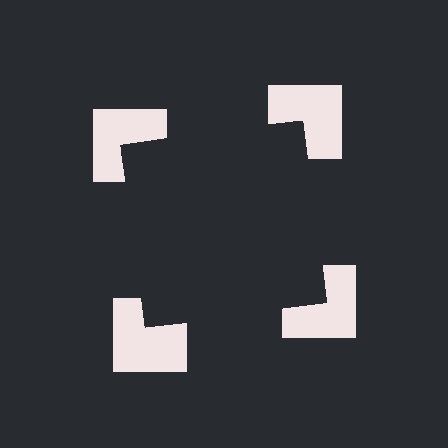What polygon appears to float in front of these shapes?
An illusory square — its edges are inferred from the aligned wedge cuts in the notched squares, not physically drawn.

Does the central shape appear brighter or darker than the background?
It typically appears slightly darker than the background, even though no actual brightness change is drawn.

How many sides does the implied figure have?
4 sides.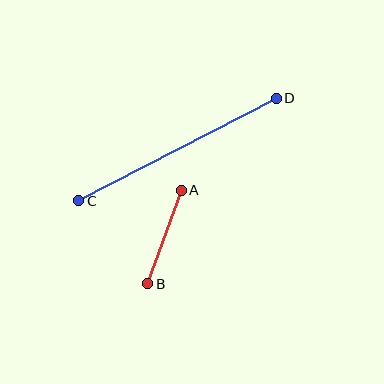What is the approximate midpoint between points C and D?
The midpoint is at approximately (178, 149) pixels.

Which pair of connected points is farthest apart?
Points C and D are farthest apart.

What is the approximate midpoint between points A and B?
The midpoint is at approximately (165, 237) pixels.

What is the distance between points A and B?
The distance is approximately 99 pixels.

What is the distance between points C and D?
The distance is approximately 222 pixels.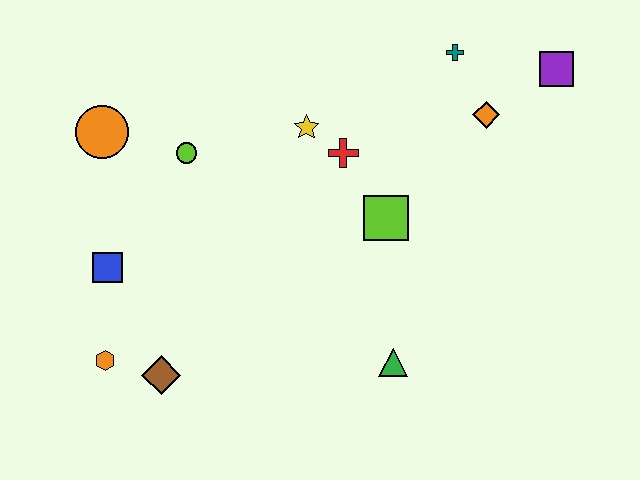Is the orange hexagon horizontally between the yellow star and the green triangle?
No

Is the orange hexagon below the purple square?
Yes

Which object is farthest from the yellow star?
The orange hexagon is farthest from the yellow star.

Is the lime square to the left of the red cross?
No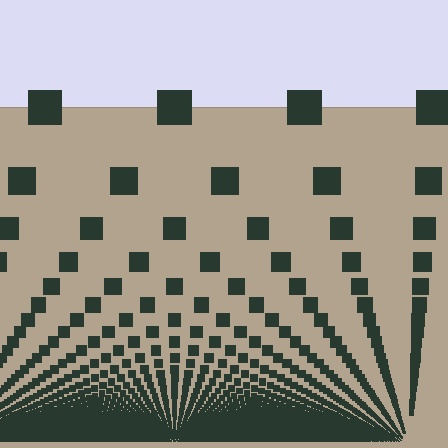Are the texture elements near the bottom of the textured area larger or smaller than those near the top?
Smaller. The gradient is inverted — elements near the bottom are smaller and denser.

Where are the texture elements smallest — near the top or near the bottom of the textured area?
Near the bottom.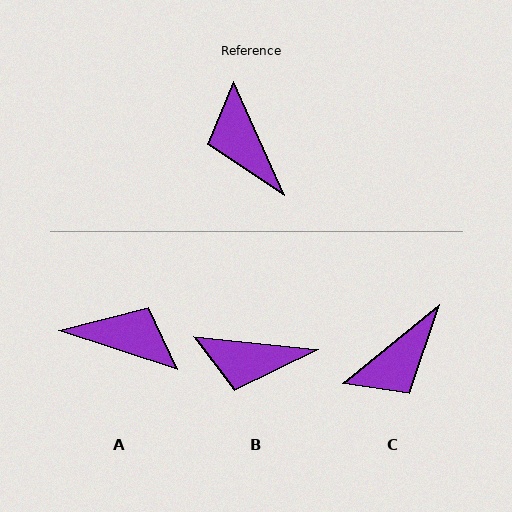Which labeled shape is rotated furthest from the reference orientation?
A, about 132 degrees away.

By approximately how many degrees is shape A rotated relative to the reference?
Approximately 132 degrees clockwise.